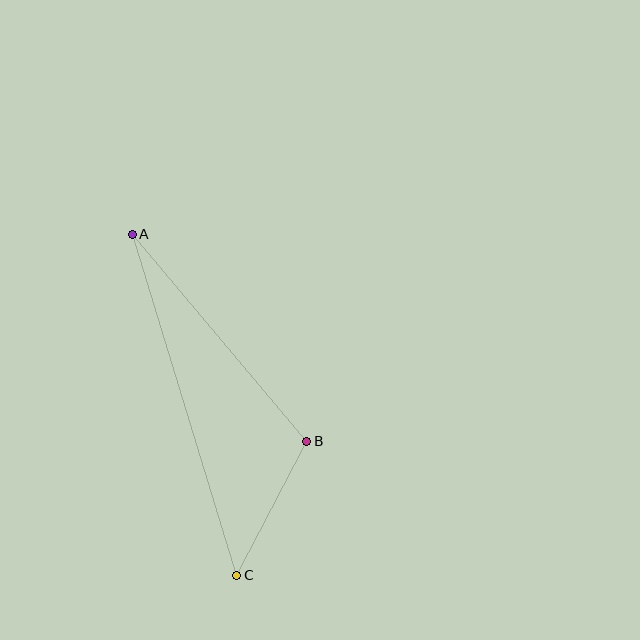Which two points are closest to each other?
Points B and C are closest to each other.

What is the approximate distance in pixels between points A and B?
The distance between A and B is approximately 271 pixels.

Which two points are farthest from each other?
Points A and C are farthest from each other.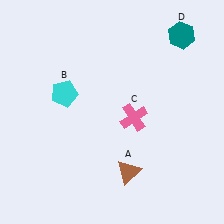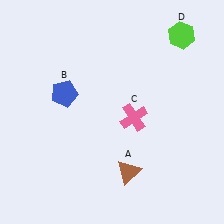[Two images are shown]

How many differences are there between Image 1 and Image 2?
There are 2 differences between the two images.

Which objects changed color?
B changed from cyan to blue. D changed from teal to lime.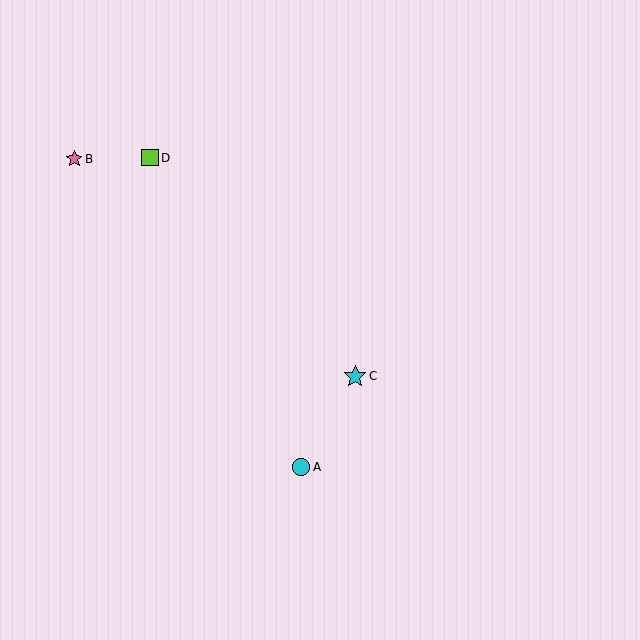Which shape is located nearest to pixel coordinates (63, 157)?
The pink star (labeled B) at (74, 159) is nearest to that location.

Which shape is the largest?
The cyan star (labeled C) is the largest.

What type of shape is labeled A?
Shape A is a cyan circle.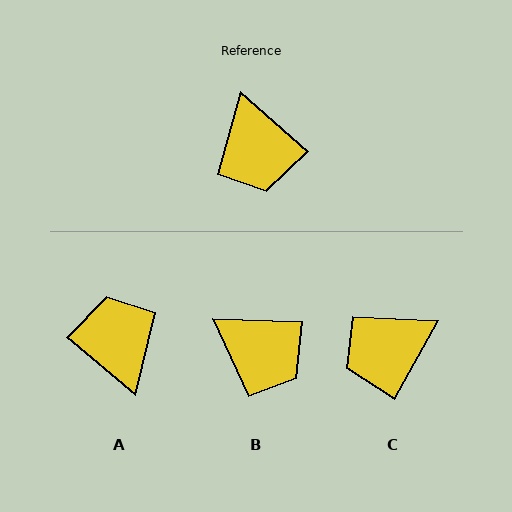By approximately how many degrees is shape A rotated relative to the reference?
Approximately 178 degrees clockwise.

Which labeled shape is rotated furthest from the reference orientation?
A, about 178 degrees away.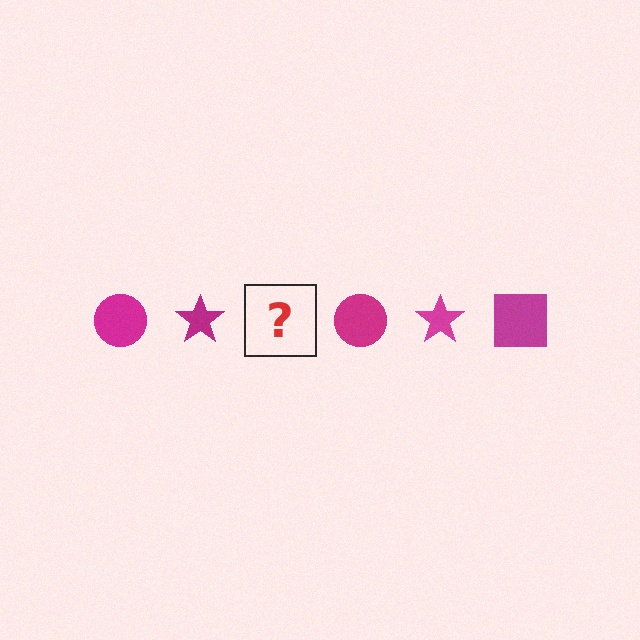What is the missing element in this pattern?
The missing element is a magenta square.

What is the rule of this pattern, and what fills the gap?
The rule is that the pattern cycles through circle, star, square shapes in magenta. The gap should be filled with a magenta square.